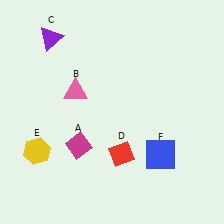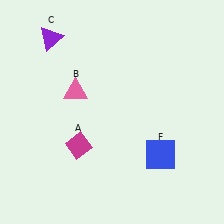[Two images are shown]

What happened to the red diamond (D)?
The red diamond (D) was removed in Image 2. It was in the bottom-right area of Image 1.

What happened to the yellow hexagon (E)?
The yellow hexagon (E) was removed in Image 2. It was in the bottom-left area of Image 1.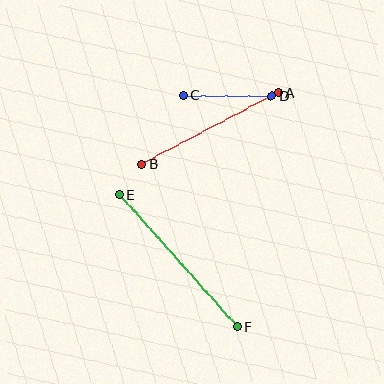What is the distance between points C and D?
The distance is approximately 89 pixels.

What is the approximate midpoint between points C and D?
The midpoint is at approximately (227, 96) pixels.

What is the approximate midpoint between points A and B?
The midpoint is at approximately (210, 129) pixels.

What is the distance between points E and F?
The distance is approximately 177 pixels.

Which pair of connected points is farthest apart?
Points E and F are farthest apart.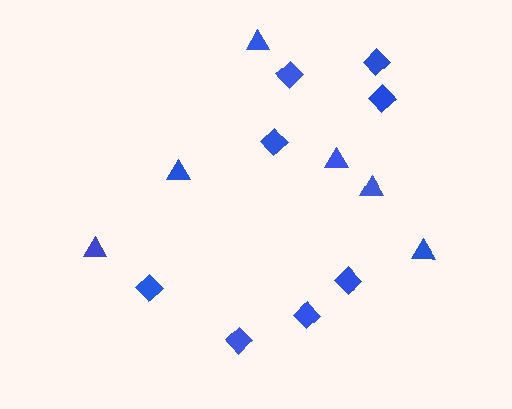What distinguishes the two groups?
There are 2 groups: one group of triangles (6) and one group of diamonds (8).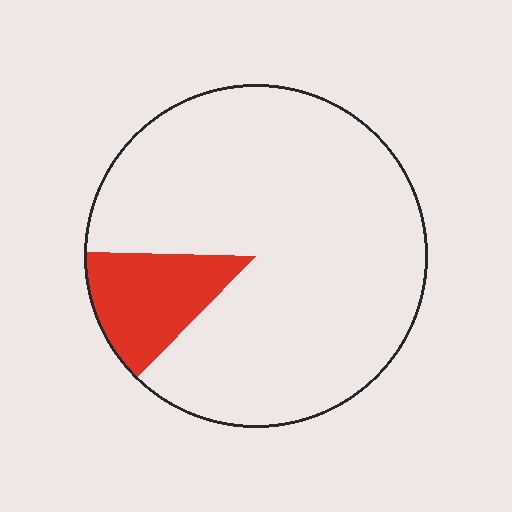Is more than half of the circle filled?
No.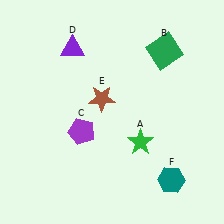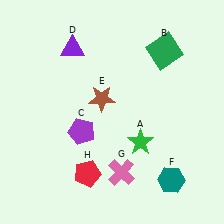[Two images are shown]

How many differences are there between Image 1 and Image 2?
There are 2 differences between the two images.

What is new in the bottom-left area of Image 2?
A red pentagon (H) was added in the bottom-left area of Image 2.